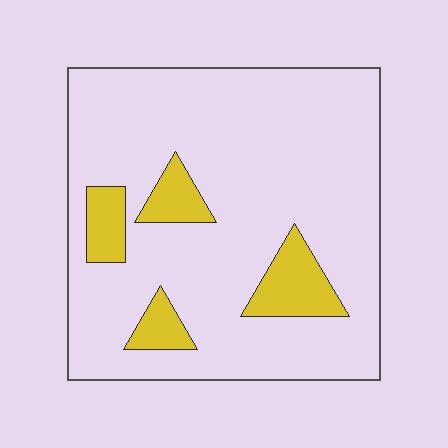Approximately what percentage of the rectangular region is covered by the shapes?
Approximately 15%.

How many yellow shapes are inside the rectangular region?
4.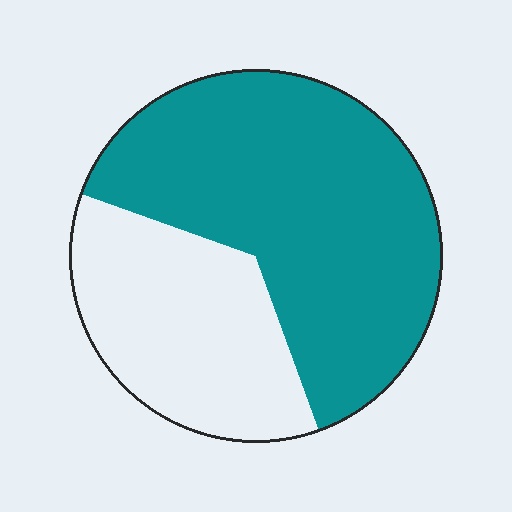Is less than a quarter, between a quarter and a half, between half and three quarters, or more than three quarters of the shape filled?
Between half and three quarters.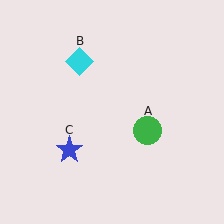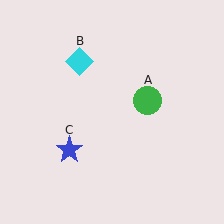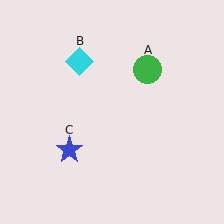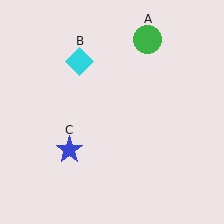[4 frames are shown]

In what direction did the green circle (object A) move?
The green circle (object A) moved up.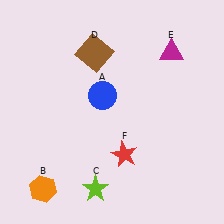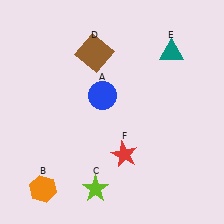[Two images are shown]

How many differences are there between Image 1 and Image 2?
There is 1 difference between the two images.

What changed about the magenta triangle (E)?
In Image 1, E is magenta. In Image 2, it changed to teal.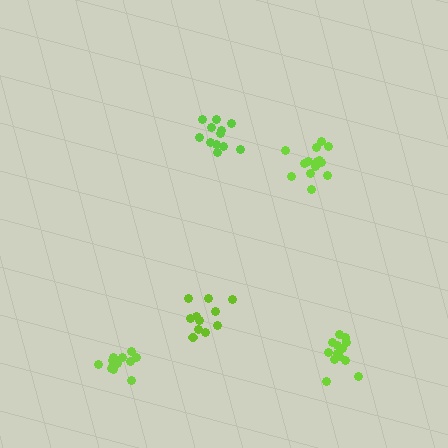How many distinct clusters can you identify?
There are 5 distinct clusters.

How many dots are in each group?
Group 1: 13 dots, Group 2: 12 dots, Group 3: 12 dots, Group 4: 14 dots, Group 5: 11 dots (62 total).